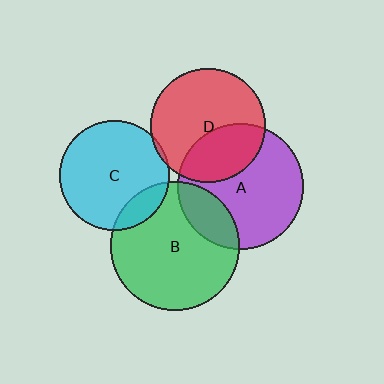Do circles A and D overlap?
Yes.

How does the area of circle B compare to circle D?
Approximately 1.3 times.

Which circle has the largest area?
Circle B (green).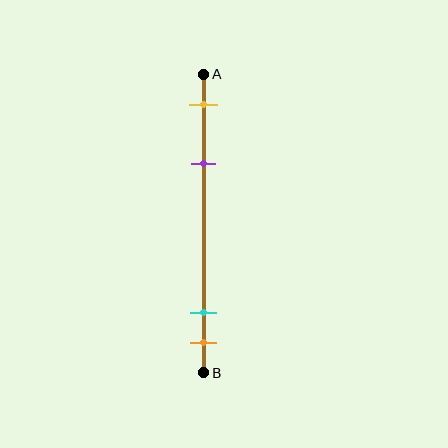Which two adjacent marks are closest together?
The cyan and orange marks are the closest adjacent pair.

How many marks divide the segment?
There are 4 marks dividing the segment.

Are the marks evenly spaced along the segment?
No, the marks are not evenly spaced.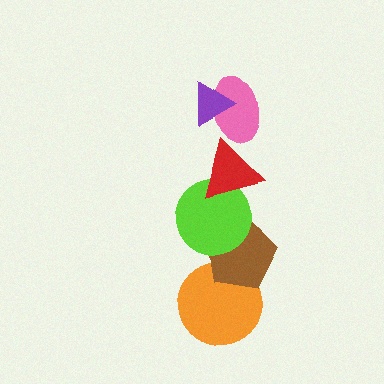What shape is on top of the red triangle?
The pink ellipse is on top of the red triangle.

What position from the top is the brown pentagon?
The brown pentagon is 5th from the top.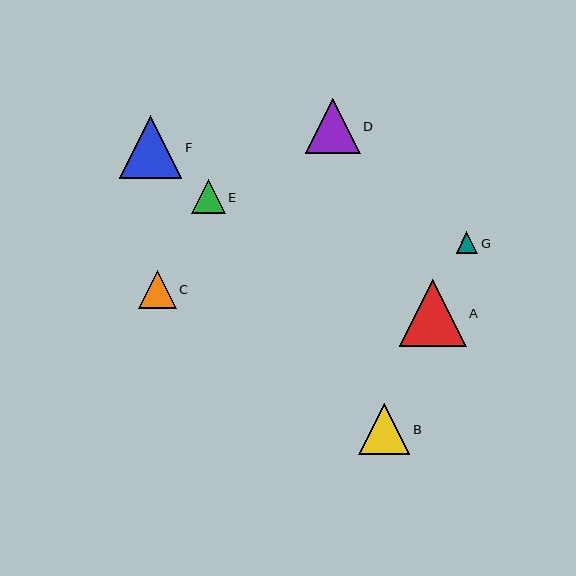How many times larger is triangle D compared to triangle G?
Triangle D is approximately 2.6 times the size of triangle G.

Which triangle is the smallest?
Triangle G is the smallest with a size of approximately 21 pixels.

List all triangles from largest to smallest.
From largest to smallest: A, F, D, B, C, E, G.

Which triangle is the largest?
Triangle A is the largest with a size of approximately 67 pixels.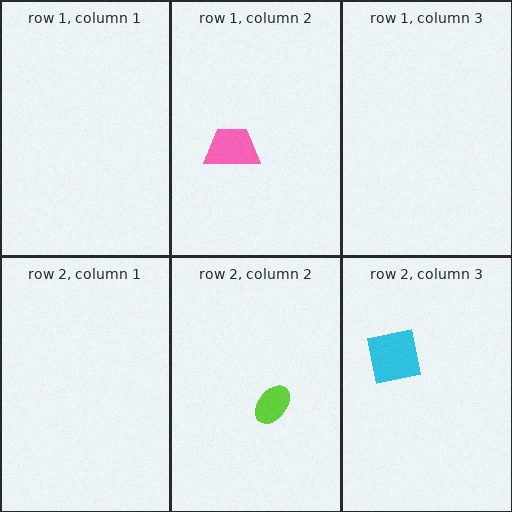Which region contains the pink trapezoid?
The row 1, column 2 region.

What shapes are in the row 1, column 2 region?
The pink trapezoid.